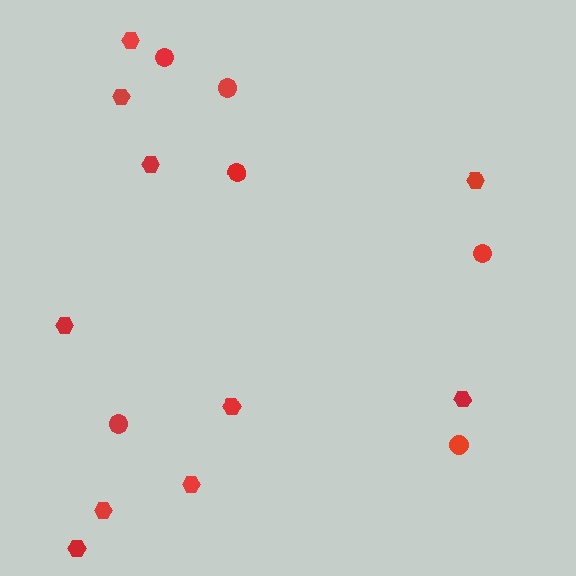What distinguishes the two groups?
There are 2 groups: one group of hexagons (10) and one group of circles (6).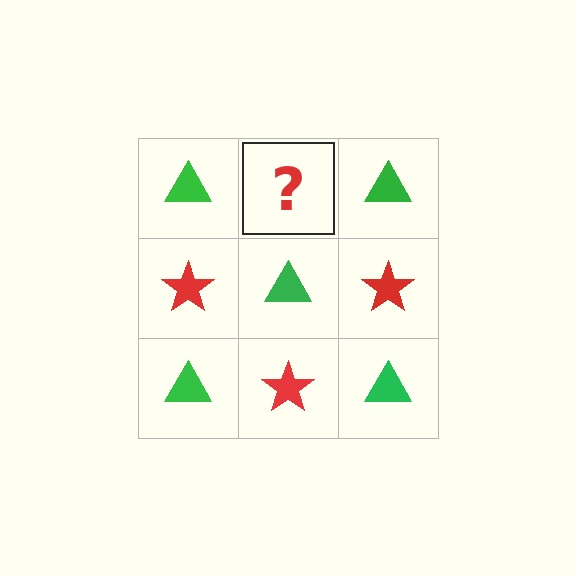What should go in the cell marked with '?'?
The missing cell should contain a red star.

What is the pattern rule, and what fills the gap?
The rule is that it alternates green triangle and red star in a checkerboard pattern. The gap should be filled with a red star.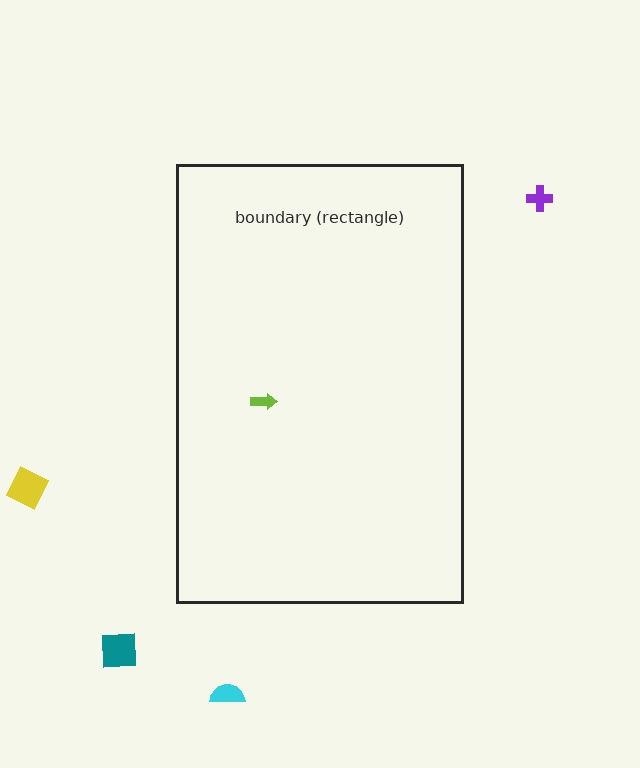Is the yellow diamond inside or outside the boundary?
Outside.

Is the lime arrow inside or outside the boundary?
Inside.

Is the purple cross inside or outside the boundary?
Outside.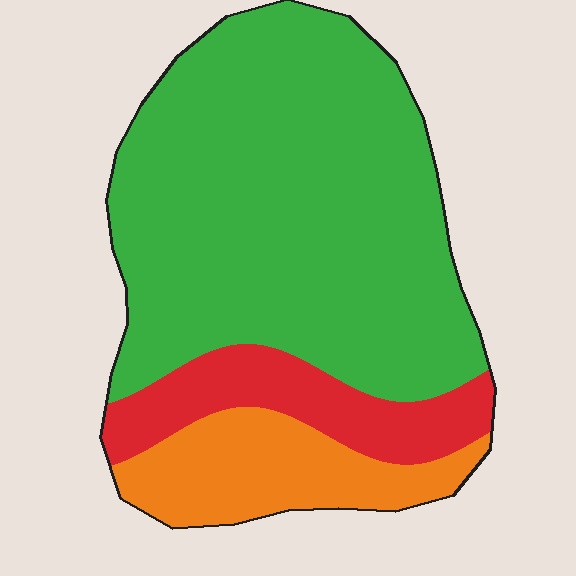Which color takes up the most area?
Green, at roughly 70%.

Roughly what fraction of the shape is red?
Red takes up about one sixth (1/6) of the shape.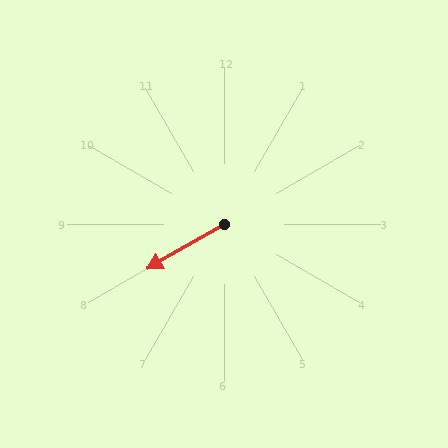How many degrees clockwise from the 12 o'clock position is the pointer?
Approximately 240 degrees.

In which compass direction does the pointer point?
Southwest.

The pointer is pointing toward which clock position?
Roughly 8 o'clock.